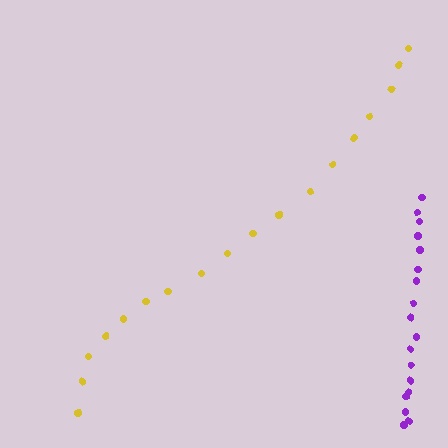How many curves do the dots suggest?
There are 2 distinct paths.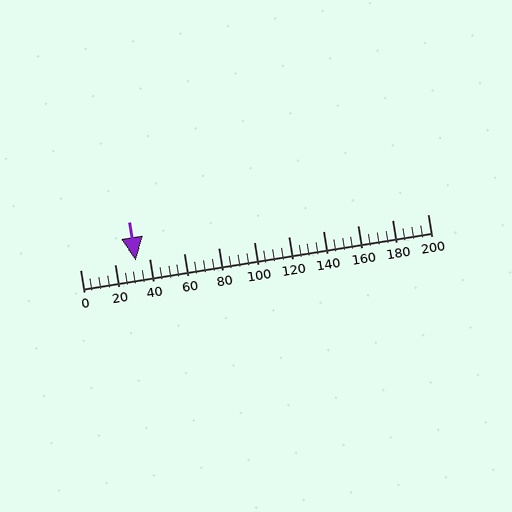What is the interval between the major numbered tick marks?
The major tick marks are spaced 20 units apart.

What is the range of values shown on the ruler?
The ruler shows values from 0 to 200.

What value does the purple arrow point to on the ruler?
The purple arrow points to approximately 32.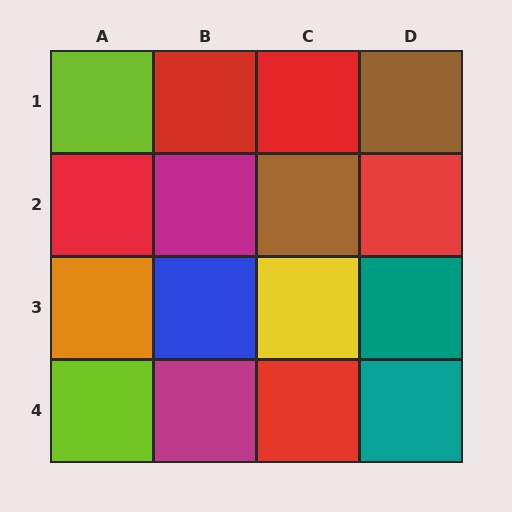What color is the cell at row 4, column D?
Teal.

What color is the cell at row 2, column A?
Red.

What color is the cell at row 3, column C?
Yellow.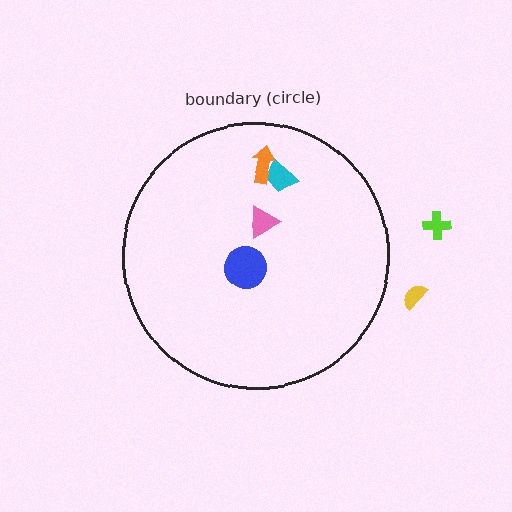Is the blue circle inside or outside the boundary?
Inside.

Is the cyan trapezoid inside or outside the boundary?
Inside.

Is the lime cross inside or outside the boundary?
Outside.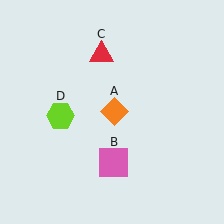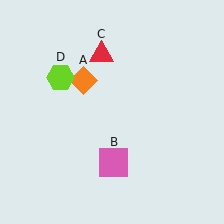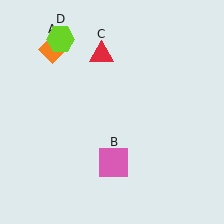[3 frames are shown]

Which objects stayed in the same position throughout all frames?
Pink square (object B) and red triangle (object C) remained stationary.